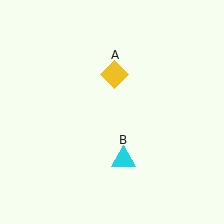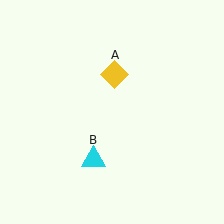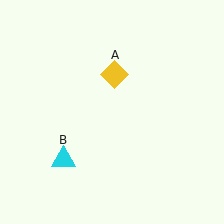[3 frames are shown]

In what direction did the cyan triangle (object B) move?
The cyan triangle (object B) moved left.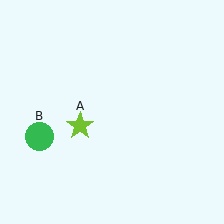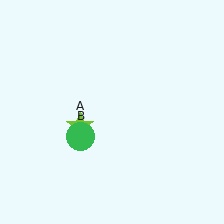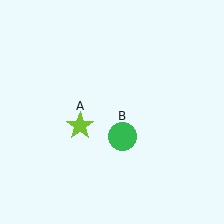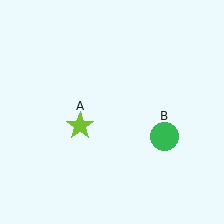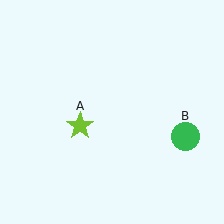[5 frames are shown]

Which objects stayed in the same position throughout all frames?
Lime star (object A) remained stationary.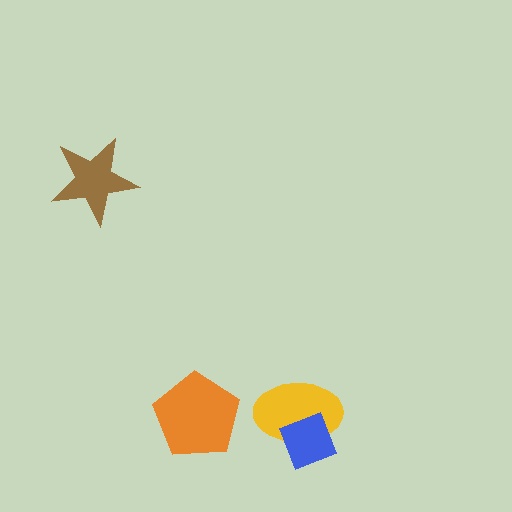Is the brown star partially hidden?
No, no other shape covers it.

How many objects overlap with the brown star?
0 objects overlap with the brown star.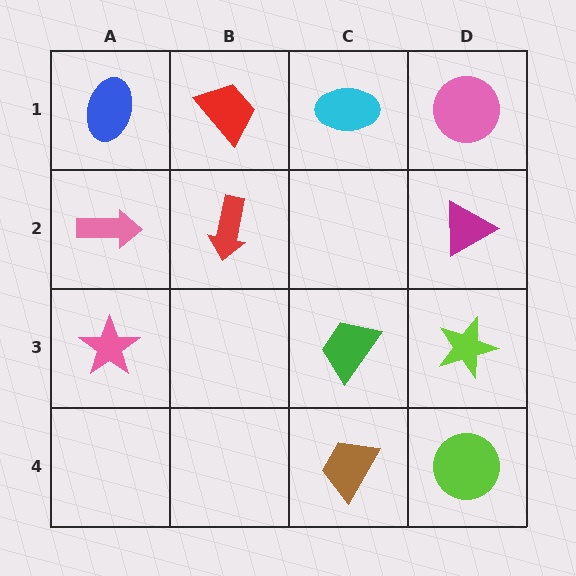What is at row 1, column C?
A cyan ellipse.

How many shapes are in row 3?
3 shapes.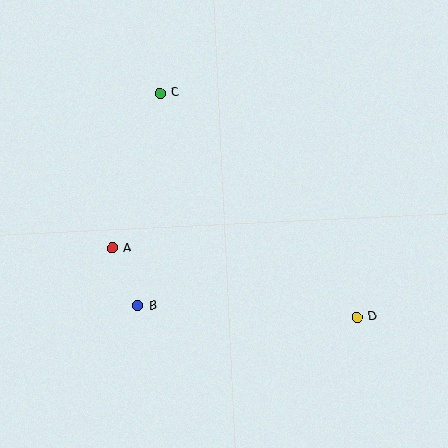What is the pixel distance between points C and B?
The distance between C and B is 214 pixels.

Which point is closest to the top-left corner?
Point C is closest to the top-left corner.